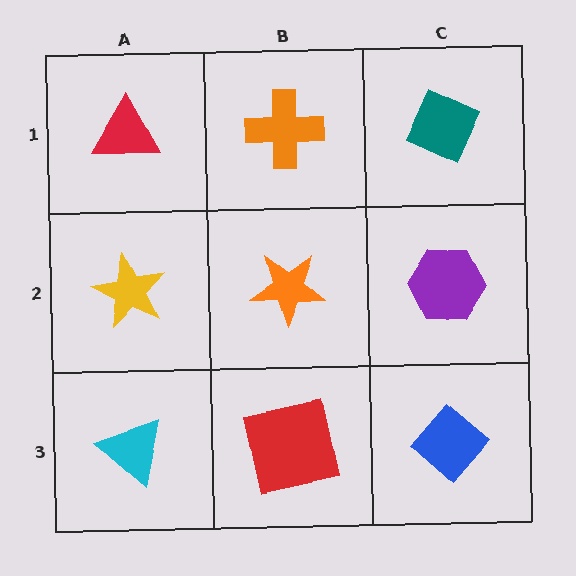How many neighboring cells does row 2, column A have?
3.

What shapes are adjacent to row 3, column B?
An orange star (row 2, column B), a cyan triangle (row 3, column A), a blue diamond (row 3, column C).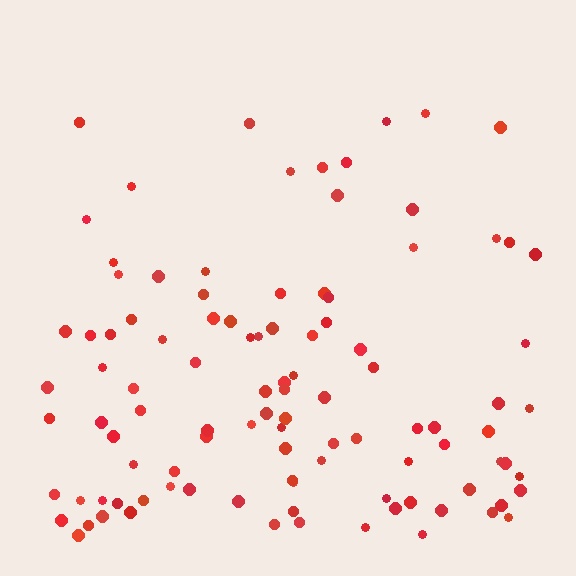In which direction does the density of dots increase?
From top to bottom, with the bottom side densest.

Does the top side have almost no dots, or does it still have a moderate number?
Still a moderate number, just noticeably fewer than the bottom.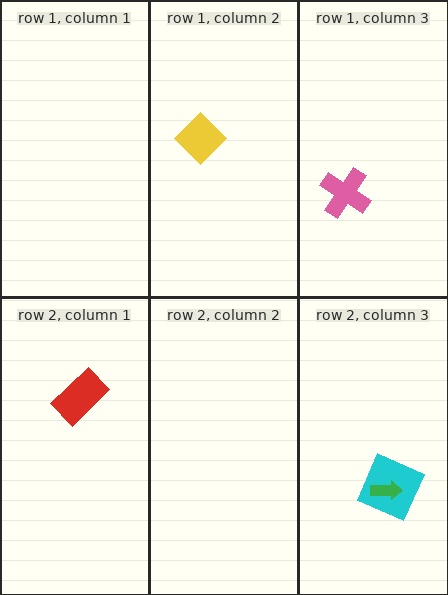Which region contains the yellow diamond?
The row 1, column 2 region.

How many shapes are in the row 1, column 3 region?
1.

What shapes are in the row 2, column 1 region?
The red rectangle.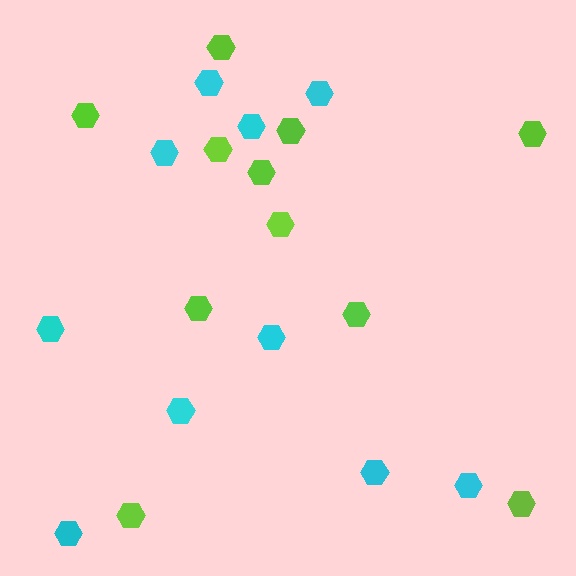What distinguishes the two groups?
There are 2 groups: one group of cyan hexagons (10) and one group of lime hexagons (11).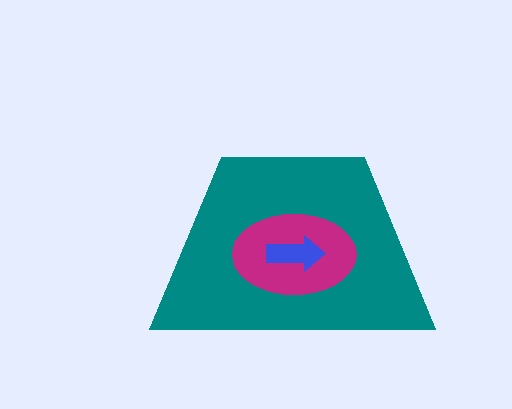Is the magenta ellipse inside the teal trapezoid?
Yes.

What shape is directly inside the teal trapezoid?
The magenta ellipse.